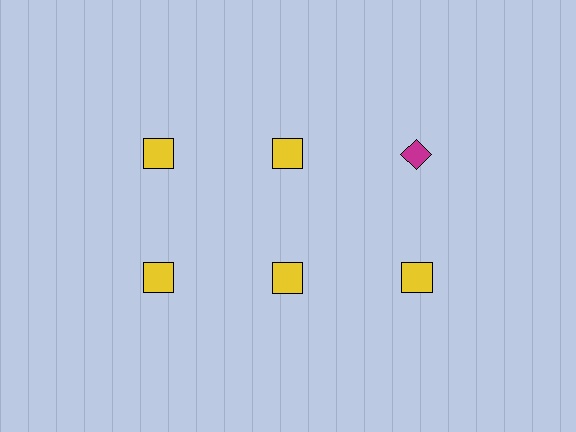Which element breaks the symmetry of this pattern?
The magenta diamond in the top row, center column breaks the symmetry. All other shapes are yellow squares.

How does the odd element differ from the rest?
It differs in both color (magenta instead of yellow) and shape (diamond instead of square).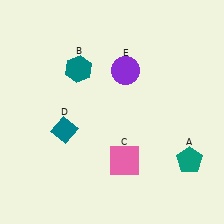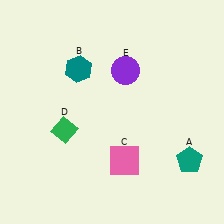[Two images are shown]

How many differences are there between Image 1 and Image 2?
There is 1 difference between the two images.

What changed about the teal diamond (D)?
In Image 1, D is teal. In Image 2, it changed to green.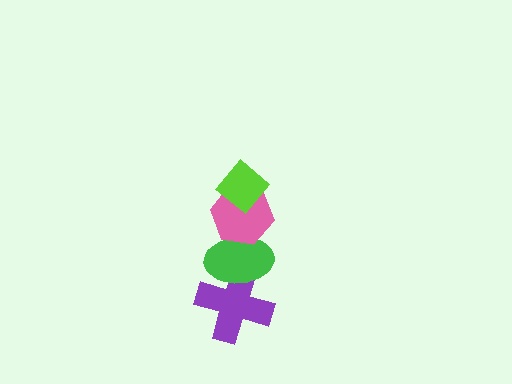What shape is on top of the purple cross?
The green ellipse is on top of the purple cross.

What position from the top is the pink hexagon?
The pink hexagon is 2nd from the top.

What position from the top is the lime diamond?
The lime diamond is 1st from the top.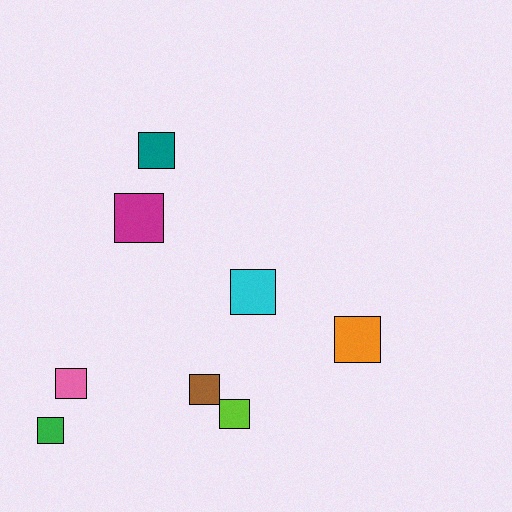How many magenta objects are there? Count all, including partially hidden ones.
There is 1 magenta object.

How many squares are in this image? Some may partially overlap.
There are 8 squares.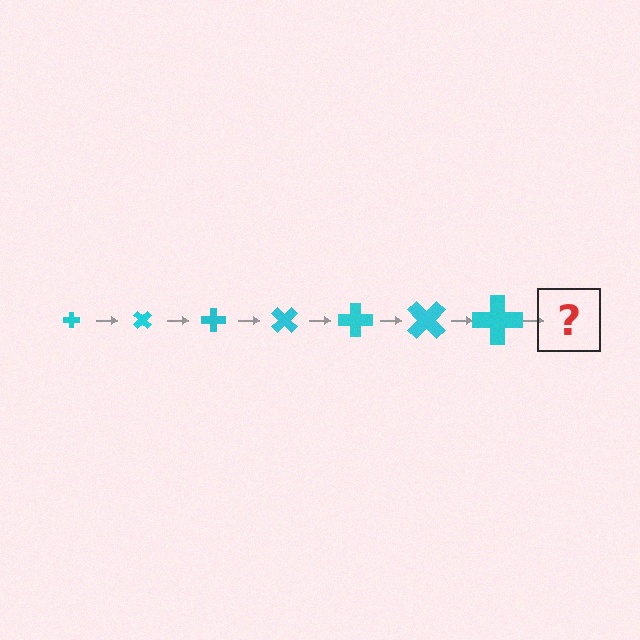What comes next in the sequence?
The next element should be a cross, larger than the previous one and rotated 315 degrees from the start.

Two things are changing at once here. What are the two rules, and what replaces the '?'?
The two rules are that the cross grows larger each step and it rotates 45 degrees each step. The '?' should be a cross, larger than the previous one and rotated 315 degrees from the start.